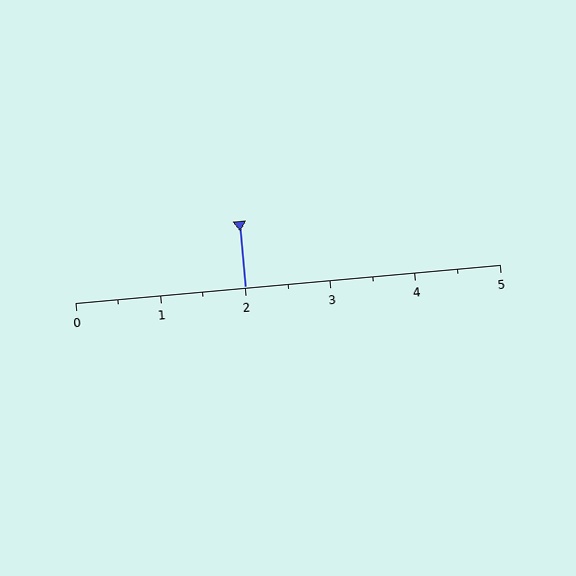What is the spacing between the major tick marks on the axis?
The major ticks are spaced 1 apart.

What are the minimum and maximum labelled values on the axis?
The axis runs from 0 to 5.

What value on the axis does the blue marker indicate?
The marker indicates approximately 2.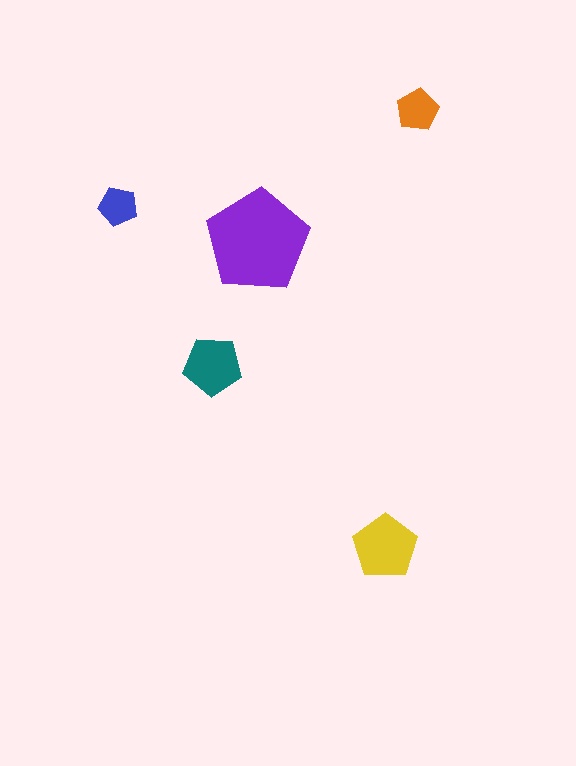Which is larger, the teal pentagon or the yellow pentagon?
The yellow one.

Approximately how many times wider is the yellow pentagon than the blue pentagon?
About 1.5 times wider.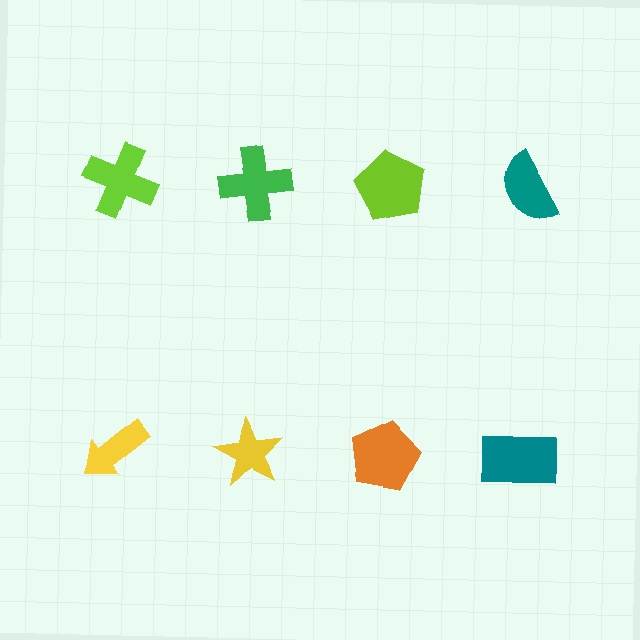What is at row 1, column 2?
A green cross.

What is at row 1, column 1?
A lime cross.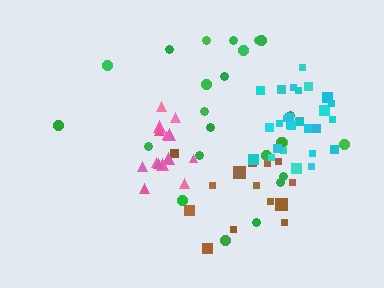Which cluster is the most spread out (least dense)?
Green.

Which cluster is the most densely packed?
Cyan.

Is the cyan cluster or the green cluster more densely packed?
Cyan.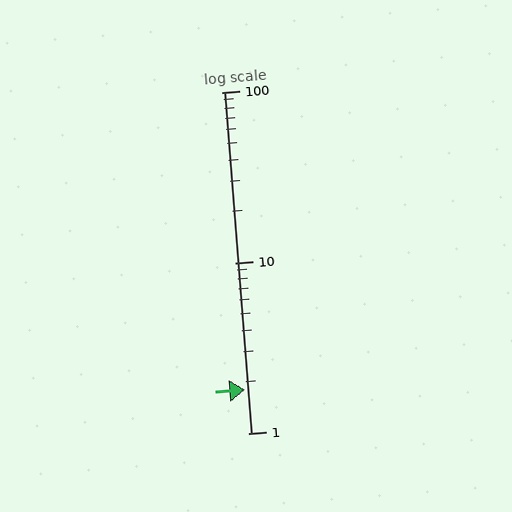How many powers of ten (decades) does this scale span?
The scale spans 2 decades, from 1 to 100.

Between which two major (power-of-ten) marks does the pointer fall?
The pointer is between 1 and 10.